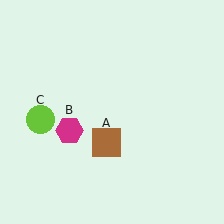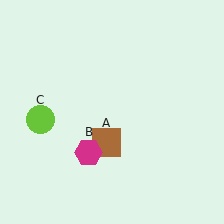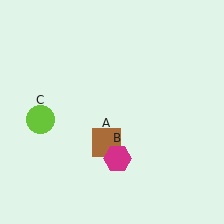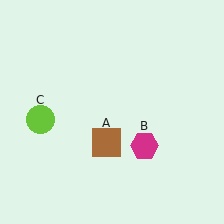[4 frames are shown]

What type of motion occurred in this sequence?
The magenta hexagon (object B) rotated counterclockwise around the center of the scene.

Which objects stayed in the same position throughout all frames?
Brown square (object A) and lime circle (object C) remained stationary.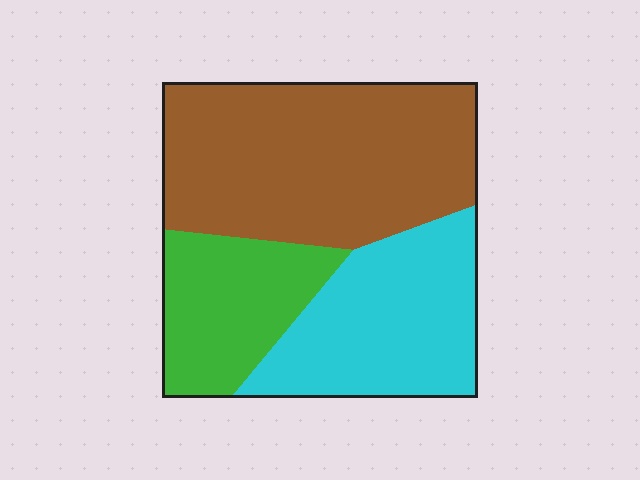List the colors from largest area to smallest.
From largest to smallest: brown, cyan, green.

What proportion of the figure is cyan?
Cyan takes up about one third (1/3) of the figure.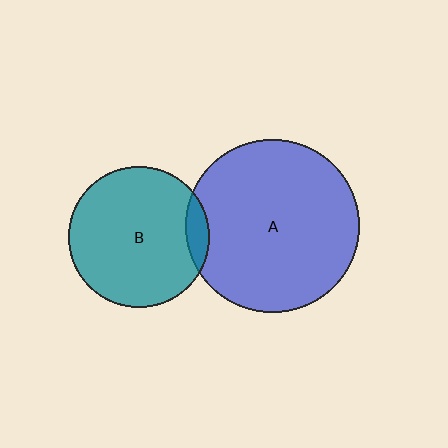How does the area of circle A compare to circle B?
Approximately 1.5 times.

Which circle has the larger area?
Circle A (blue).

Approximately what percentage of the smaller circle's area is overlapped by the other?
Approximately 10%.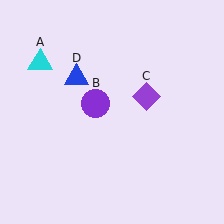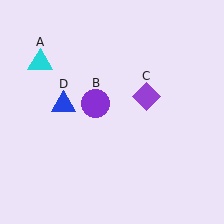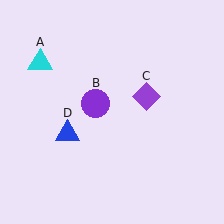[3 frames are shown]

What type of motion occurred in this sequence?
The blue triangle (object D) rotated counterclockwise around the center of the scene.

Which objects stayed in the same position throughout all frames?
Cyan triangle (object A) and purple circle (object B) and purple diamond (object C) remained stationary.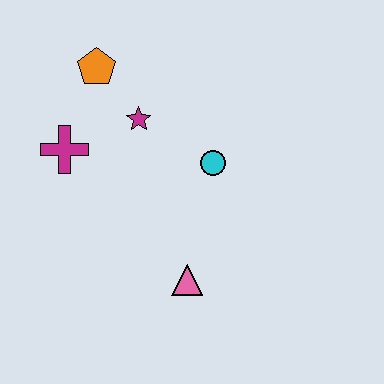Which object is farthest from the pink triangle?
The orange pentagon is farthest from the pink triangle.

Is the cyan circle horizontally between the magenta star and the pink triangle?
No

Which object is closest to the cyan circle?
The magenta star is closest to the cyan circle.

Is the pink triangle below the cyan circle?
Yes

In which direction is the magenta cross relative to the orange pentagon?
The magenta cross is below the orange pentagon.